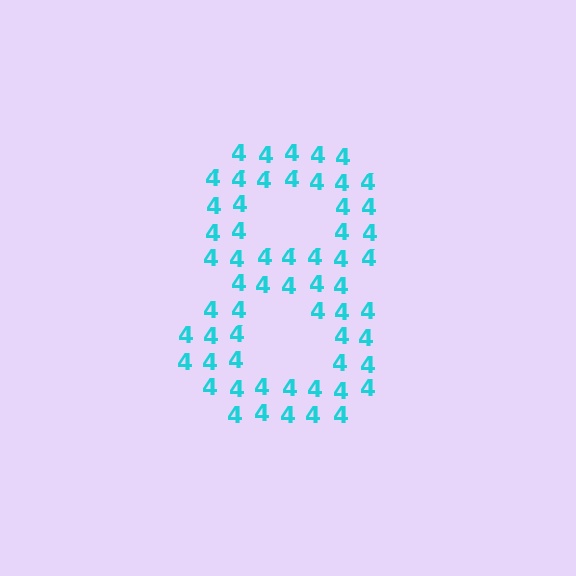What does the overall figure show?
The overall figure shows the digit 8.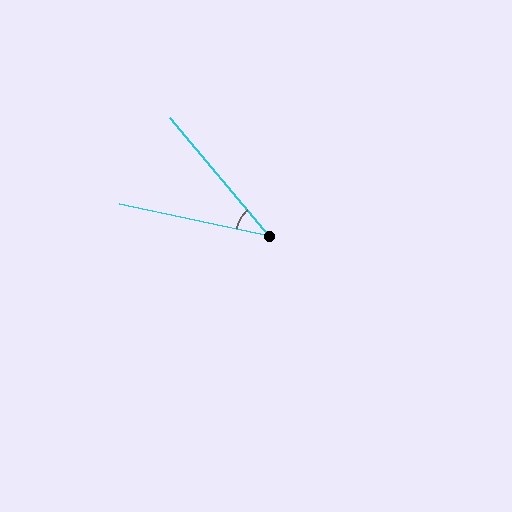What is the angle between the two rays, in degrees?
Approximately 38 degrees.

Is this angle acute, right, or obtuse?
It is acute.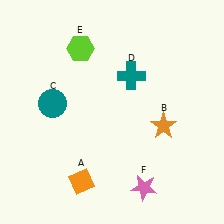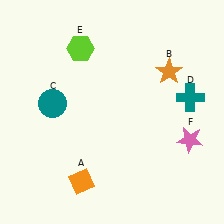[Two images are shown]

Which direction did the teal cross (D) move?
The teal cross (D) moved right.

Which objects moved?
The objects that moved are: the orange star (B), the teal cross (D), the pink star (F).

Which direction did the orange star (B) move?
The orange star (B) moved up.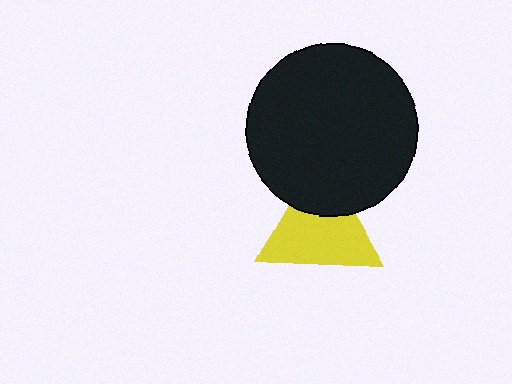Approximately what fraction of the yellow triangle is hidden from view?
Roughly 30% of the yellow triangle is hidden behind the black circle.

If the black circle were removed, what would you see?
You would see the complete yellow triangle.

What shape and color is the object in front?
The object in front is a black circle.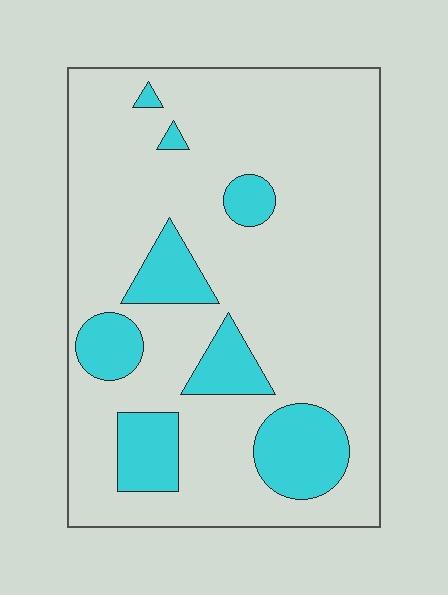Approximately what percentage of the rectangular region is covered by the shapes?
Approximately 20%.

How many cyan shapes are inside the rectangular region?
8.